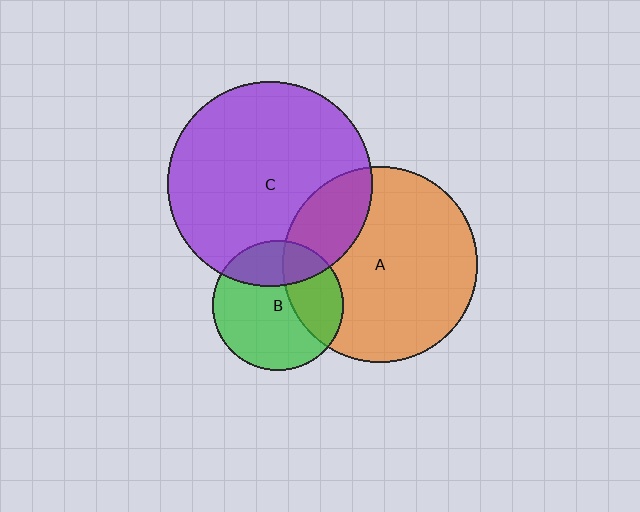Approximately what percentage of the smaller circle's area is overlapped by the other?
Approximately 30%.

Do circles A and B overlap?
Yes.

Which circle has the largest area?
Circle C (purple).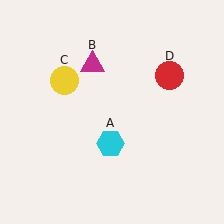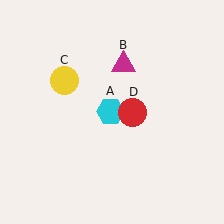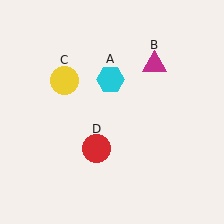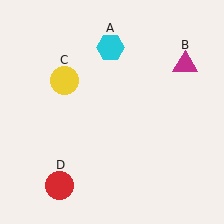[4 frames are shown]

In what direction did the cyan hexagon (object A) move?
The cyan hexagon (object A) moved up.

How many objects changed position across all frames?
3 objects changed position: cyan hexagon (object A), magenta triangle (object B), red circle (object D).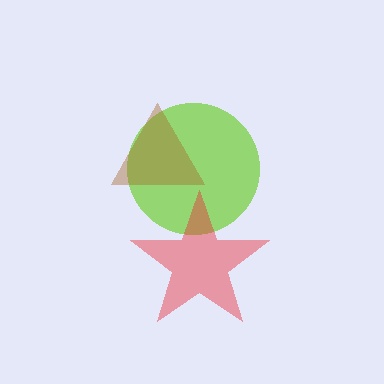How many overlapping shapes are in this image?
There are 3 overlapping shapes in the image.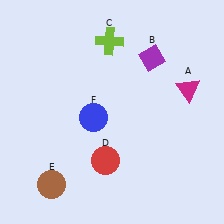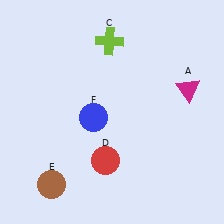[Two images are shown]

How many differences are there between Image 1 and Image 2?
There is 1 difference between the two images.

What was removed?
The purple diamond (B) was removed in Image 2.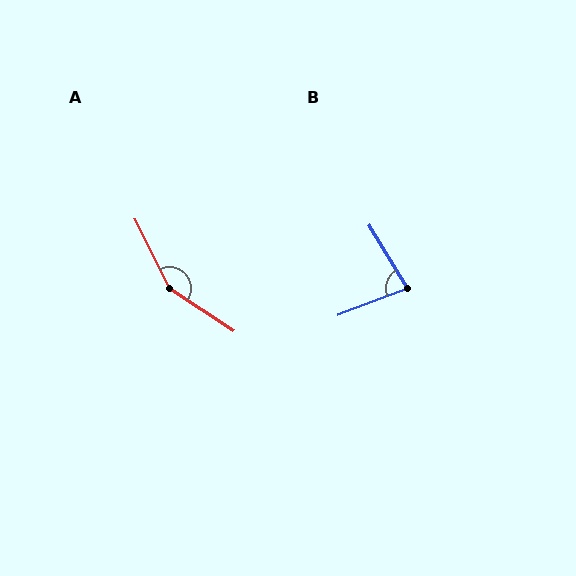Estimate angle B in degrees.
Approximately 80 degrees.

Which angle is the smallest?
B, at approximately 80 degrees.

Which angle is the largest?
A, at approximately 149 degrees.